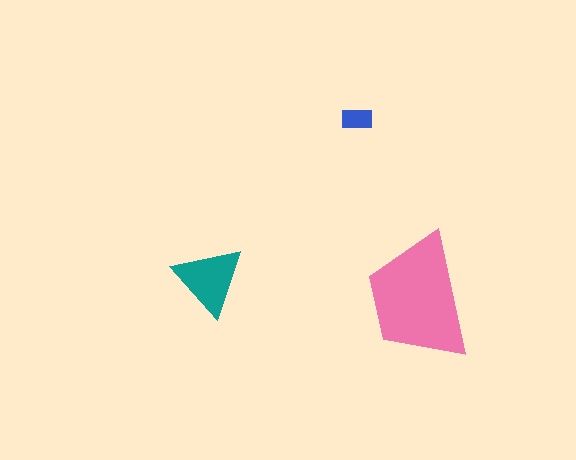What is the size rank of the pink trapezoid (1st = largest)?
1st.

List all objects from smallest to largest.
The blue rectangle, the teal triangle, the pink trapezoid.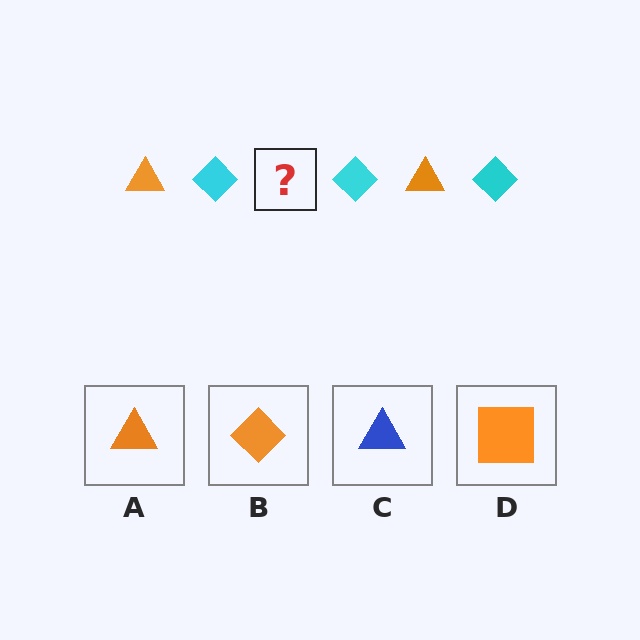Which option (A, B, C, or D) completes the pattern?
A.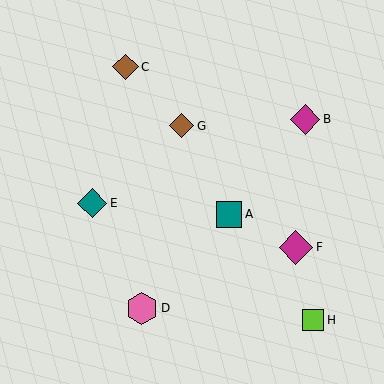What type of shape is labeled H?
Shape H is a lime square.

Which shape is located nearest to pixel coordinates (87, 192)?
The teal diamond (labeled E) at (92, 203) is nearest to that location.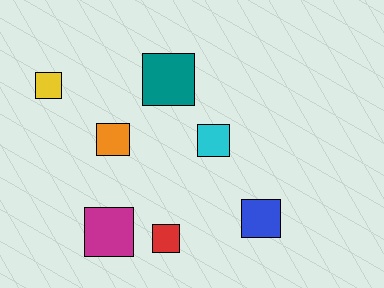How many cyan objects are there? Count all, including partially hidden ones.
There is 1 cyan object.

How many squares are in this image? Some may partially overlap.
There are 7 squares.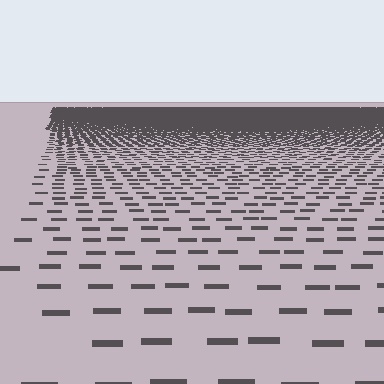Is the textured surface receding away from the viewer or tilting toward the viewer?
The surface is receding away from the viewer. Texture elements get smaller and denser toward the top.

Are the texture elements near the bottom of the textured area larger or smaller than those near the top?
Larger. Near the bottom, elements are closer to the viewer and appear at a bigger on-screen size.